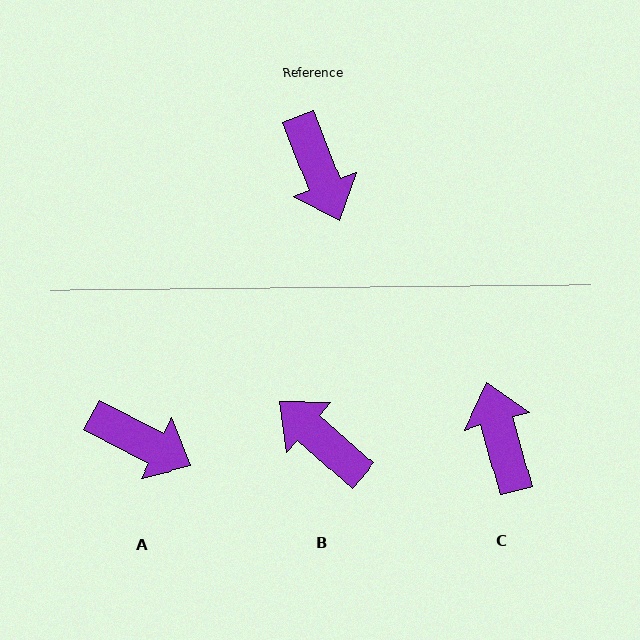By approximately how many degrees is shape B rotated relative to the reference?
Approximately 153 degrees clockwise.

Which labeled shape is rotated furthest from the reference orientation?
C, about 174 degrees away.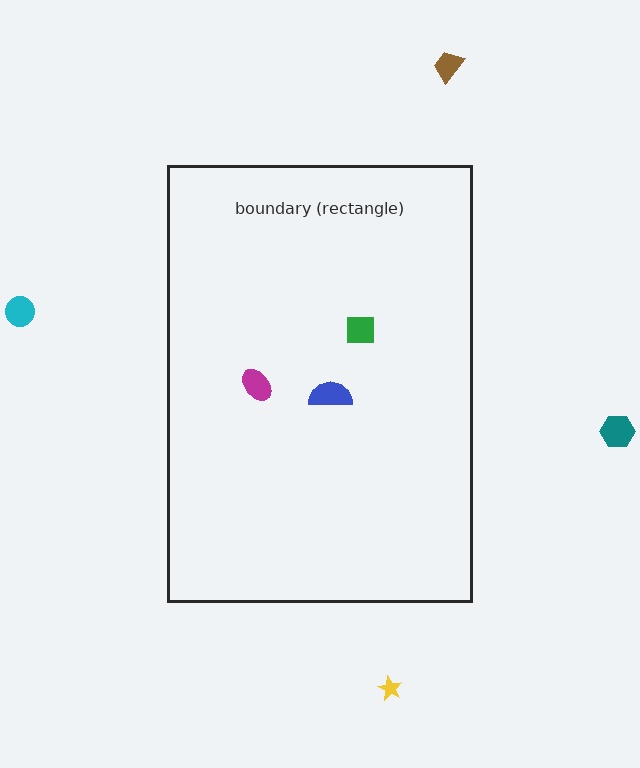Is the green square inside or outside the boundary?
Inside.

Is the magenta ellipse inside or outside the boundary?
Inside.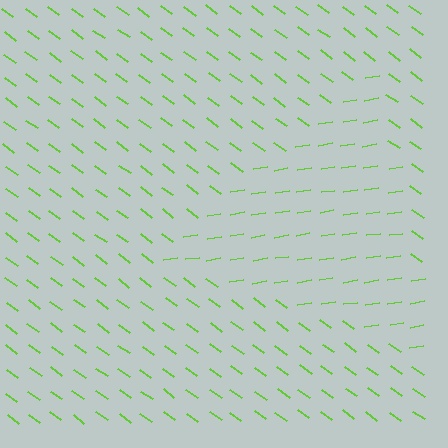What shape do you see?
I see a triangle.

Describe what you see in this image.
The image is filled with small lime line segments. A triangle region in the image has lines oriented differently from the surrounding lines, creating a visible texture boundary.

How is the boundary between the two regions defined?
The boundary is defined purely by a change in line orientation (approximately 45 degrees difference). All lines are the same color and thickness.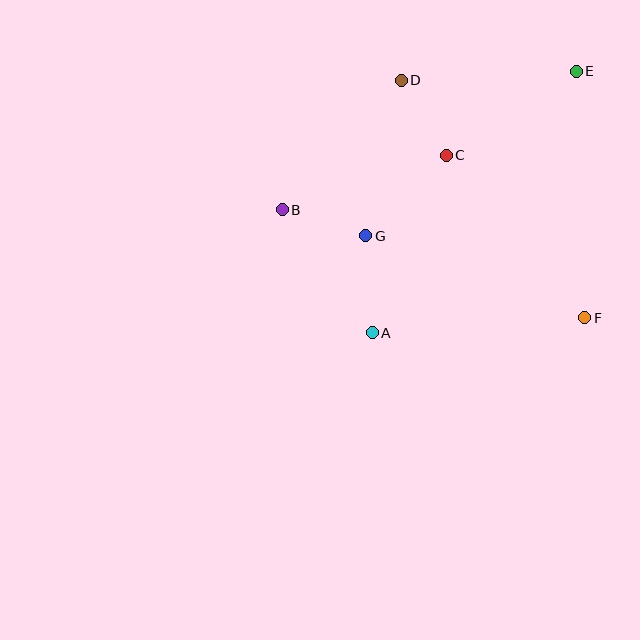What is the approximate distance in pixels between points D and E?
The distance between D and E is approximately 175 pixels.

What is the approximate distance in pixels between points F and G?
The distance between F and G is approximately 234 pixels.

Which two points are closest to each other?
Points C and D are closest to each other.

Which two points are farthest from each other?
Points A and E are farthest from each other.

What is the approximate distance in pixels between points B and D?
The distance between B and D is approximately 176 pixels.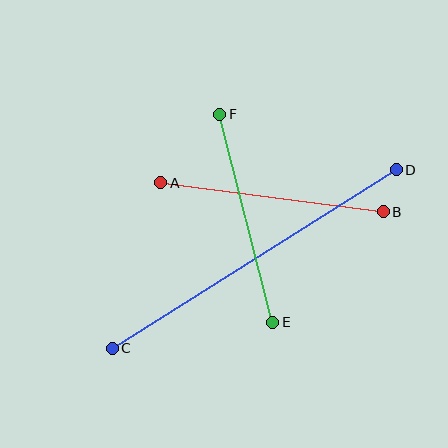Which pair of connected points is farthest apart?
Points C and D are farthest apart.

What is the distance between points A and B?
The distance is approximately 225 pixels.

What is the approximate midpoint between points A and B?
The midpoint is at approximately (272, 197) pixels.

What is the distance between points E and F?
The distance is approximately 215 pixels.